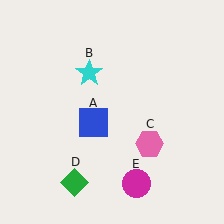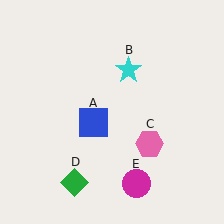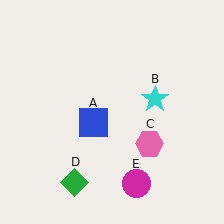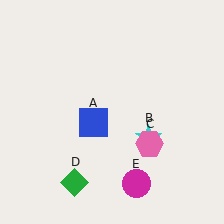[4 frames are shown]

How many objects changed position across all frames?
1 object changed position: cyan star (object B).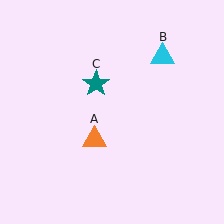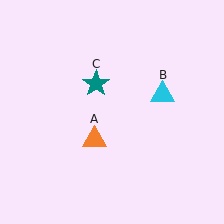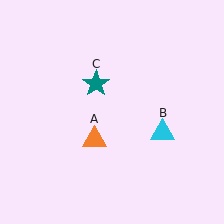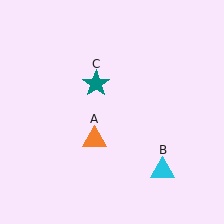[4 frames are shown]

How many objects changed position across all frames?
1 object changed position: cyan triangle (object B).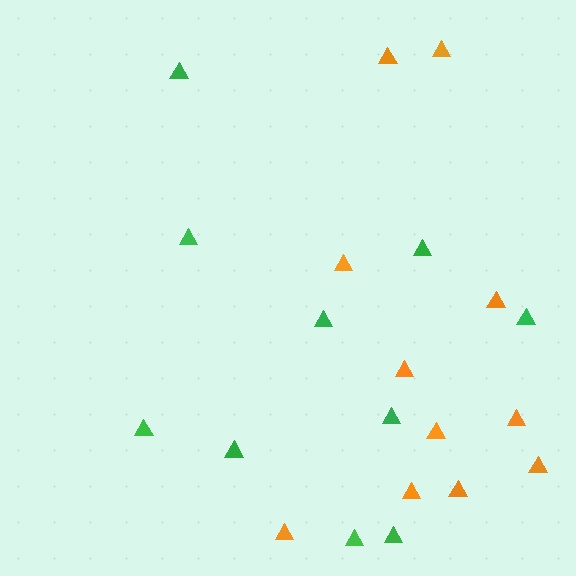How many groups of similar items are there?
There are 2 groups: one group of orange triangles (11) and one group of green triangles (10).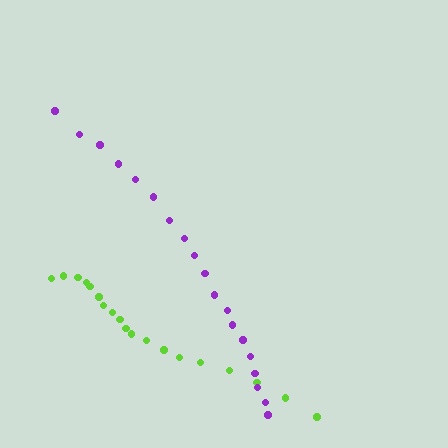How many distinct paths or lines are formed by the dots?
There are 2 distinct paths.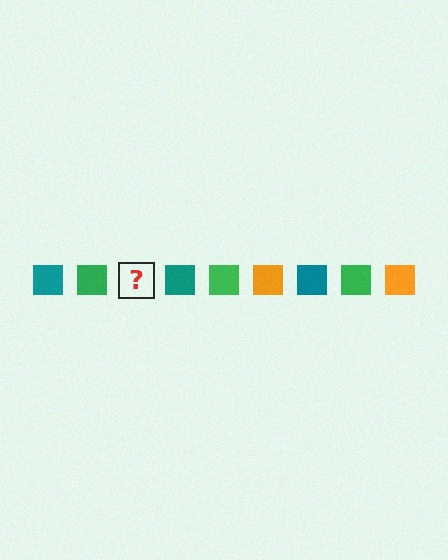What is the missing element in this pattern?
The missing element is an orange square.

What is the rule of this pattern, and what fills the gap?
The rule is that the pattern cycles through teal, green, orange squares. The gap should be filled with an orange square.